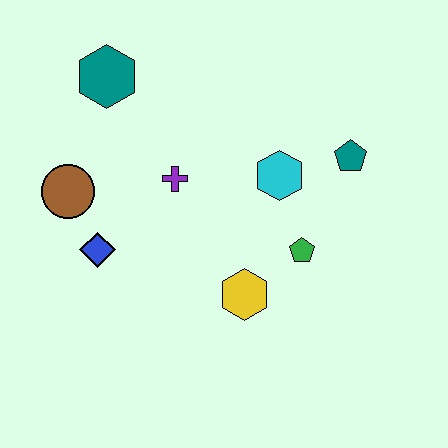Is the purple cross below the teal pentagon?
Yes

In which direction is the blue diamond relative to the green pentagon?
The blue diamond is to the left of the green pentagon.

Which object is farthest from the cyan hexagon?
The brown circle is farthest from the cyan hexagon.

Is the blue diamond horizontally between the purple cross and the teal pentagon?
No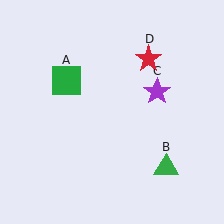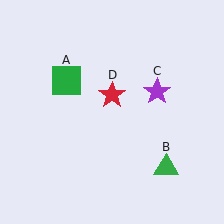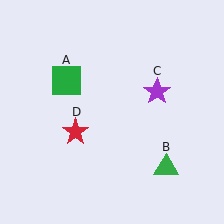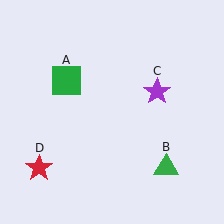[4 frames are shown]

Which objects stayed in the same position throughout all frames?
Green square (object A) and green triangle (object B) and purple star (object C) remained stationary.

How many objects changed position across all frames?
1 object changed position: red star (object D).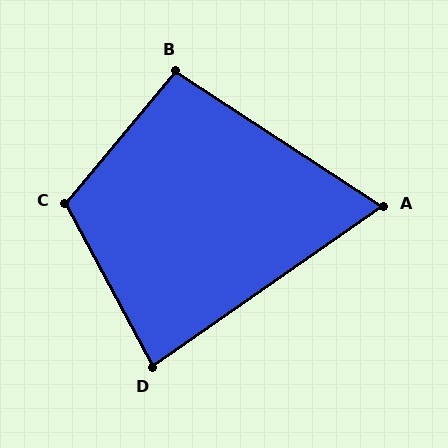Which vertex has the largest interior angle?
C, at approximately 112 degrees.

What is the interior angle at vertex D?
Approximately 83 degrees (acute).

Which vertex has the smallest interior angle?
A, at approximately 68 degrees.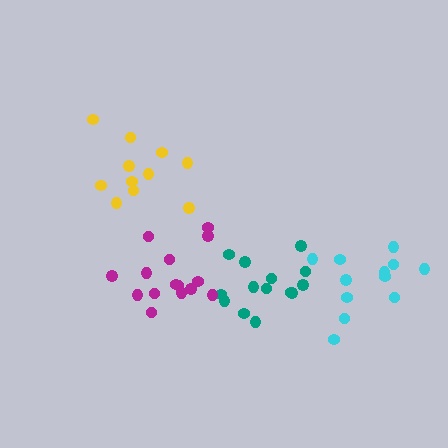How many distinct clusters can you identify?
There are 4 distinct clusters.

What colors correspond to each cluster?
The clusters are colored: cyan, yellow, teal, magenta.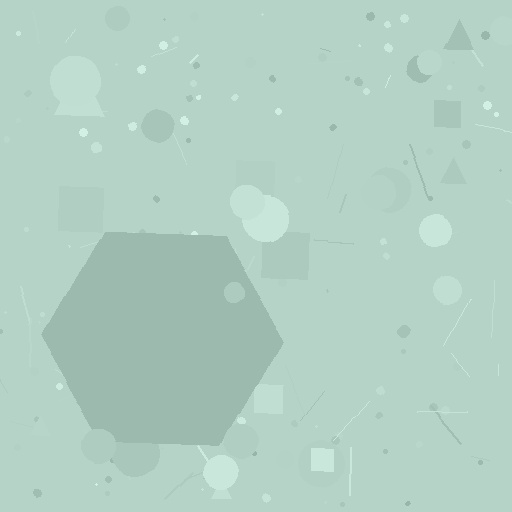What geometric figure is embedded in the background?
A hexagon is embedded in the background.